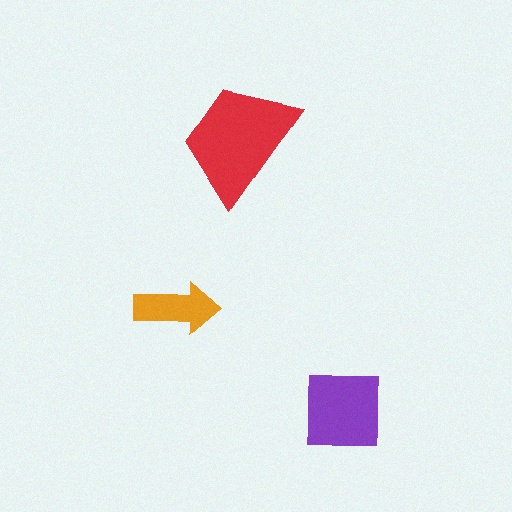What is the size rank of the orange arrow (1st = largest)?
3rd.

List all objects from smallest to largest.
The orange arrow, the purple square, the red trapezoid.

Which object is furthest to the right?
The purple square is rightmost.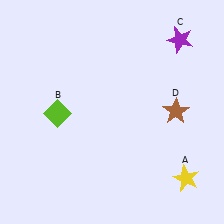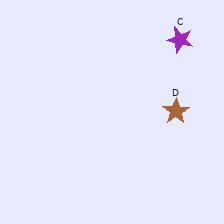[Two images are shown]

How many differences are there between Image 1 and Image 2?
There are 2 differences between the two images.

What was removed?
The yellow star (A), the lime diamond (B) were removed in Image 2.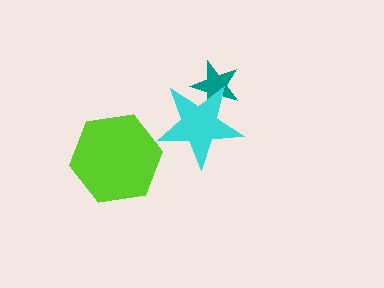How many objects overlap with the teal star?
1 object overlaps with the teal star.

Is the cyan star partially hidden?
No, no other shape covers it.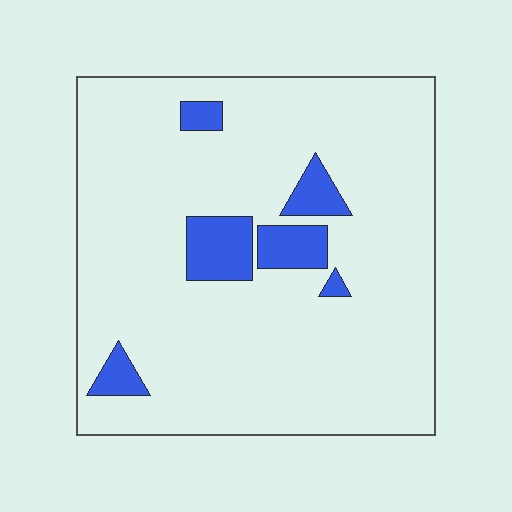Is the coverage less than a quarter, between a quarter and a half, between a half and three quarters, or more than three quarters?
Less than a quarter.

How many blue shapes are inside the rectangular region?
6.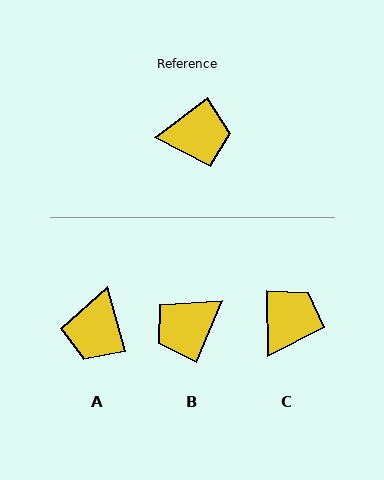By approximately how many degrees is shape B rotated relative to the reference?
Approximately 150 degrees clockwise.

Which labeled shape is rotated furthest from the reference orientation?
B, about 150 degrees away.